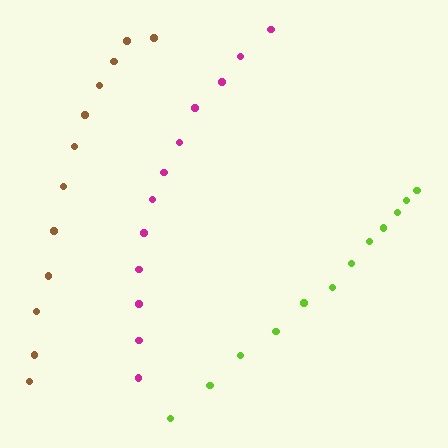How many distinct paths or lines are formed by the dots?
There are 3 distinct paths.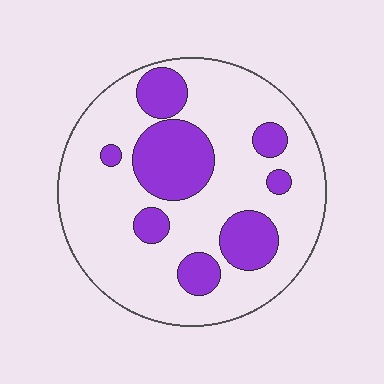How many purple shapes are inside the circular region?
8.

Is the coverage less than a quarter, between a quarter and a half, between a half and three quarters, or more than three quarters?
Between a quarter and a half.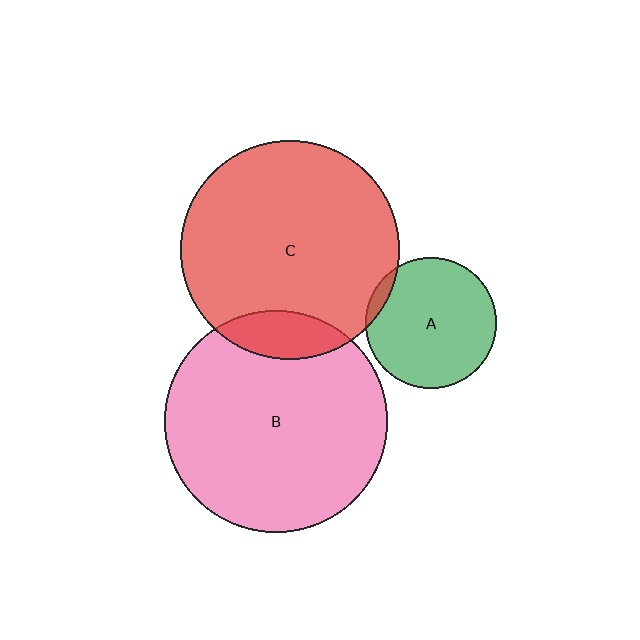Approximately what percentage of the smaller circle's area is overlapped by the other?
Approximately 5%.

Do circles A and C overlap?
Yes.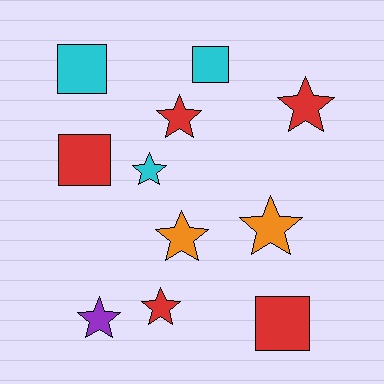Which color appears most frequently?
Red, with 5 objects.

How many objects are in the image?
There are 11 objects.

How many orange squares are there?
There are no orange squares.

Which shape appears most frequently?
Star, with 7 objects.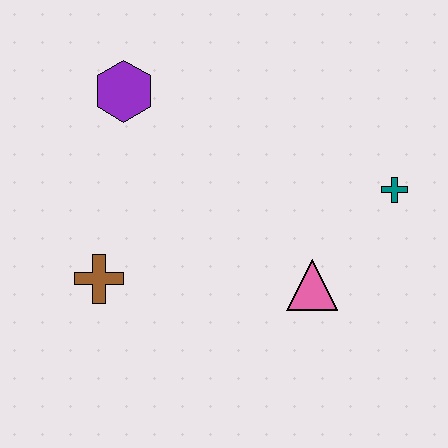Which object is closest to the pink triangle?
The teal cross is closest to the pink triangle.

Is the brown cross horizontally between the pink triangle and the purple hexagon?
No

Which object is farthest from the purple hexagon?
The teal cross is farthest from the purple hexagon.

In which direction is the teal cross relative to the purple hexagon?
The teal cross is to the right of the purple hexagon.